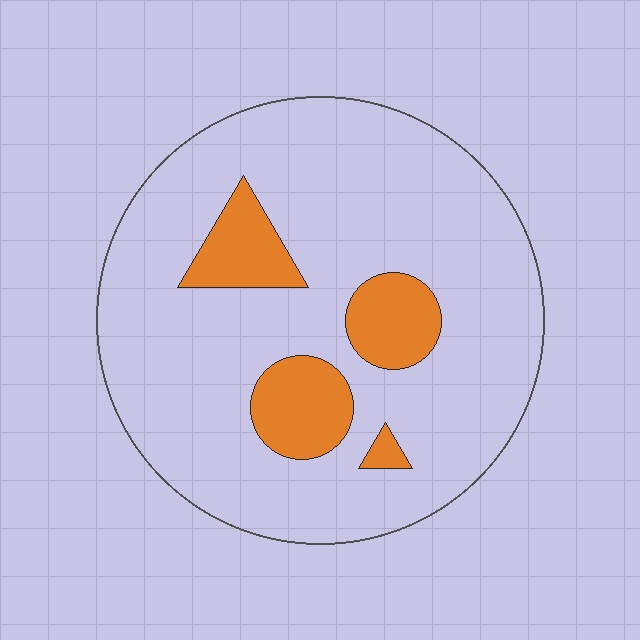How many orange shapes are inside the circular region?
4.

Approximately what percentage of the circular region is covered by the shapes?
Approximately 15%.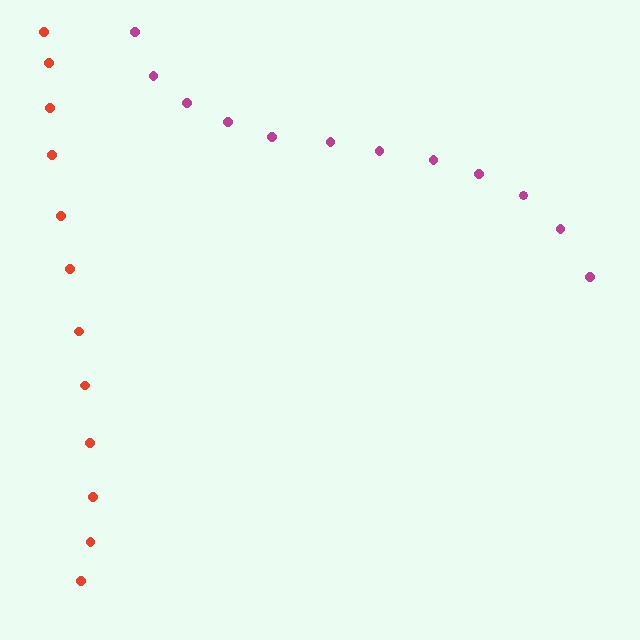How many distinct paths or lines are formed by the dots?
There are 2 distinct paths.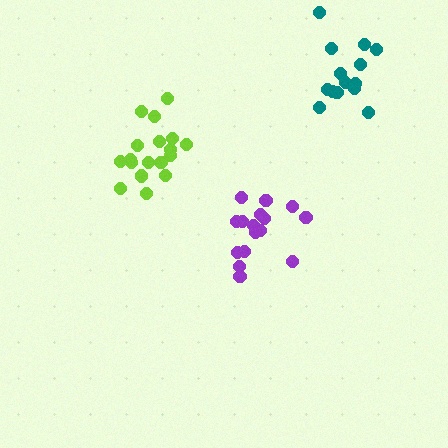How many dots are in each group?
Group 1: 16 dots, Group 2: 18 dots, Group 3: 14 dots (48 total).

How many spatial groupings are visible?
There are 3 spatial groupings.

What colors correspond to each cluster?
The clusters are colored: purple, lime, teal.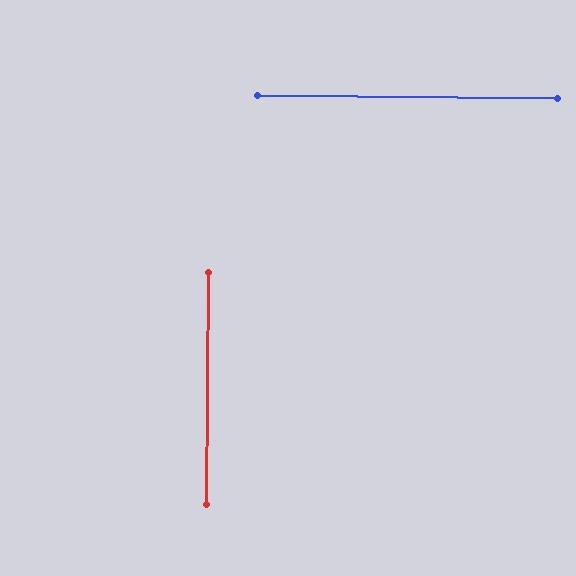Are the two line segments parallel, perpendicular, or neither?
Perpendicular — they meet at approximately 90°.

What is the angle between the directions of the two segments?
Approximately 90 degrees.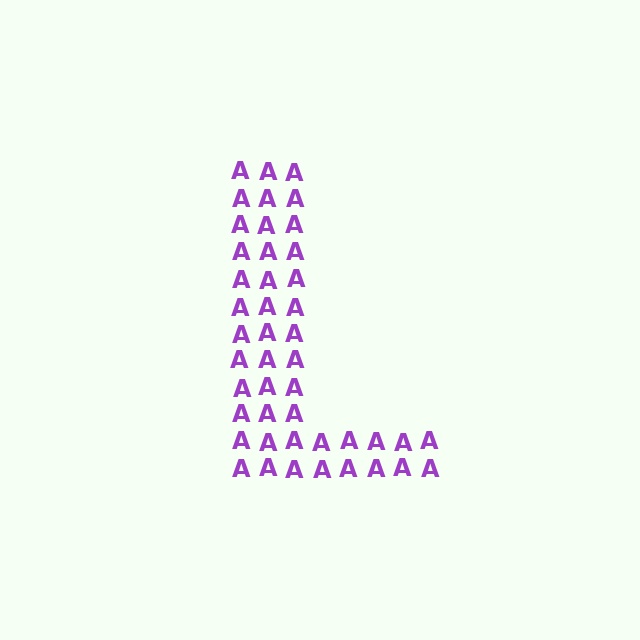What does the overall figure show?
The overall figure shows the letter L.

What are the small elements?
The small elements are letter A's.